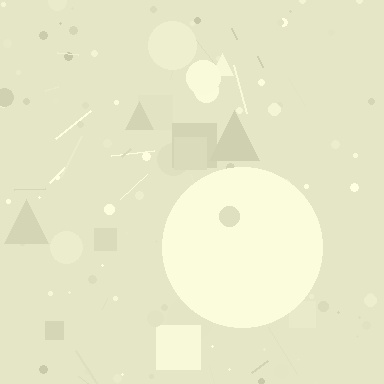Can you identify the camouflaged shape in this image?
The camouflaged shape is a circle.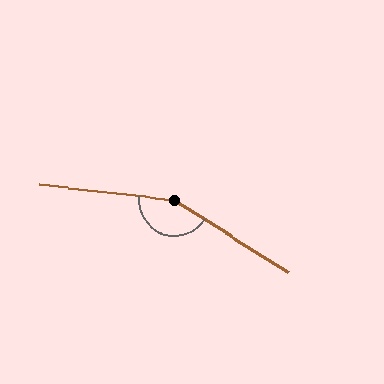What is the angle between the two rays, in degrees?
Approximately 154 degrees.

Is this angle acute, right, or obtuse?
It is obtuse.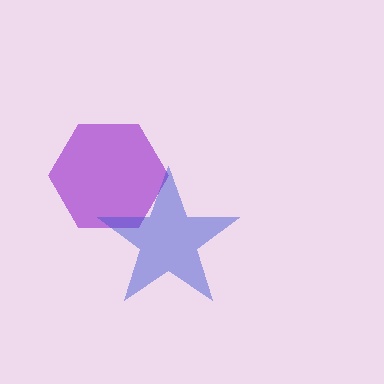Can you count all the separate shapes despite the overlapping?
Yes, there are 2 separate shapes.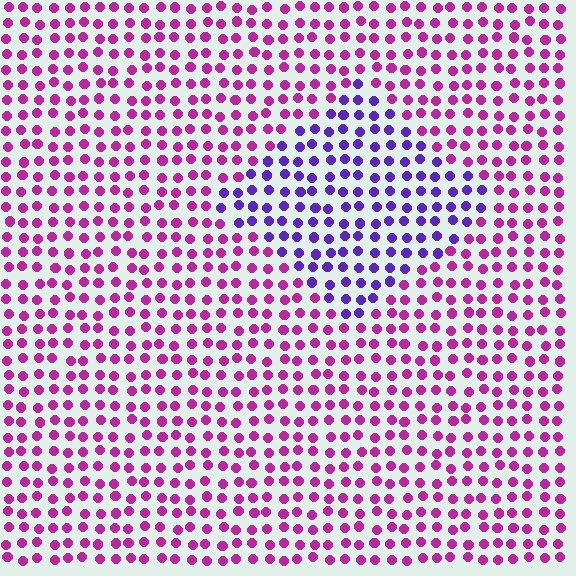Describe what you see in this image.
The image is filled with small magenta elements in a uniform arrangement. A diamond-shaped region is visible where the elements are tinted to a slightly different hue, forming a subtle color boundary.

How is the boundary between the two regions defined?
The boundary is defined purely by a slight shift in hue (about 50 degrees). Spacing, size, and orientation are identical on both sides.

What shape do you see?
I see a diamond.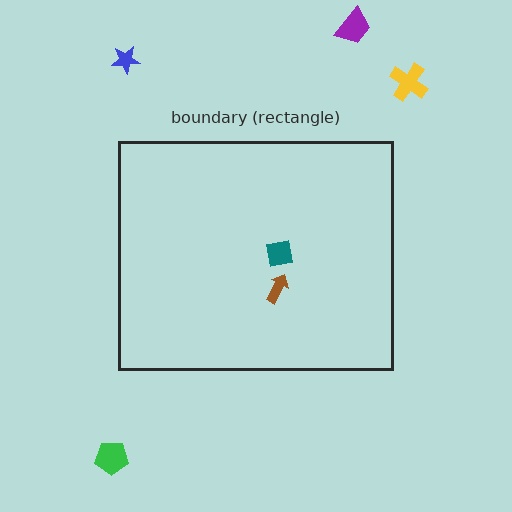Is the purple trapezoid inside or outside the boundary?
Outside.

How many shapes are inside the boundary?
2 inside, 4 outside.